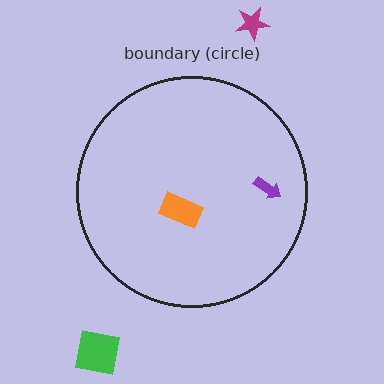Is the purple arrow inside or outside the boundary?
Inside.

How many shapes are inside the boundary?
2 inside, 2 outside.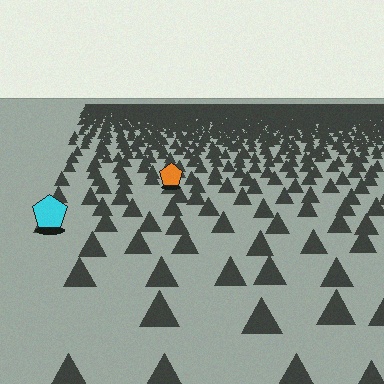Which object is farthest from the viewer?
The orange pentagon is farthest from the viewer. It appears smaller and the ground texture around it is denser.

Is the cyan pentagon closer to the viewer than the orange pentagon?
Yes. The cyan pentagon is closer — you can tell from the texture gradient: the ground texture is coarser near it.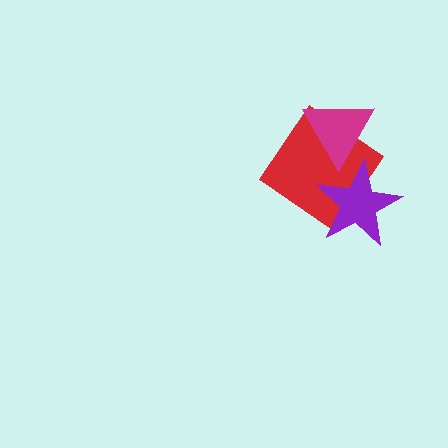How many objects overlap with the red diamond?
2 objects overlap with the red diamond.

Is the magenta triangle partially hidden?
No, no other shape covers it.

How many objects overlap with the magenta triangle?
2 objects overlap with the magenta triangle.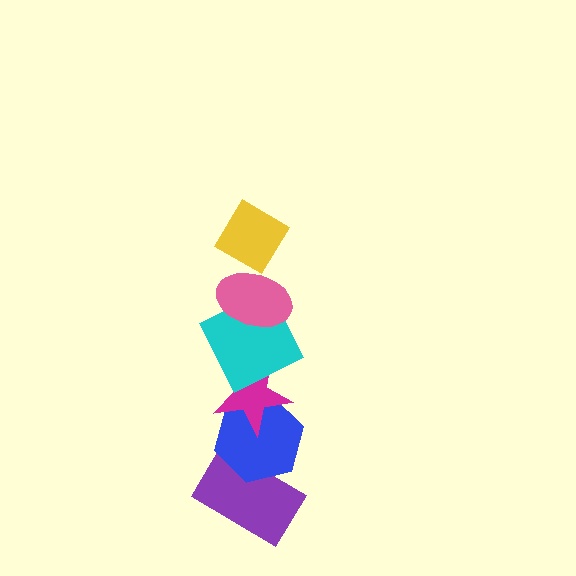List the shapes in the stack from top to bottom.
From top to bottom: the yellow diamond, the pink ellipse, the cyan square, the magenta star, the blue hexagon, the purple rectangle.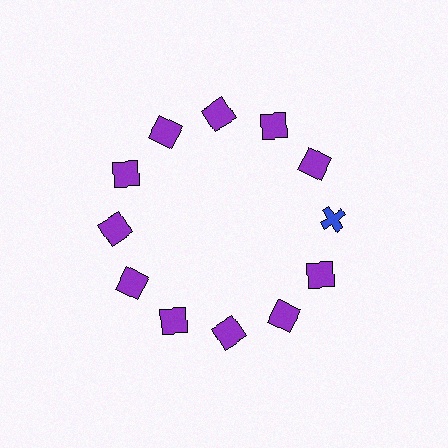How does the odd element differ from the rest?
It differs in both color (blue instead of purple) and shape (cross instead of square).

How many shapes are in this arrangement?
There are 12 shapes arranged in a ring pattern.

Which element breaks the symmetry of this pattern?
The blue cross at roughly the 3 o'clock position breaks the symmetry. All other shapes are purple squares.